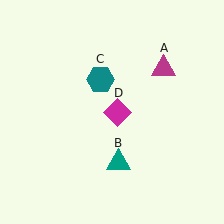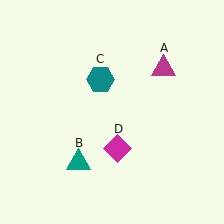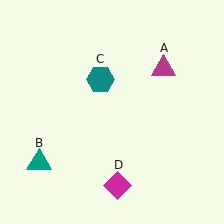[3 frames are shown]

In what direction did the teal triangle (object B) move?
The teal triangle (object B) moved left.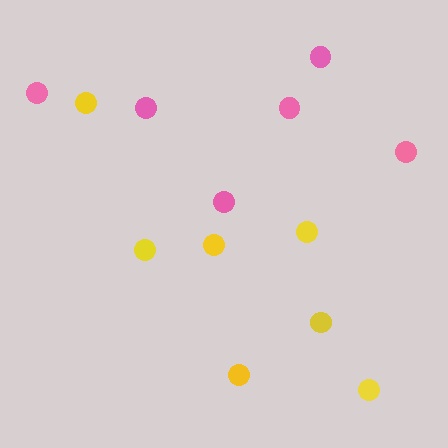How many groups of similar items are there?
There are 2 groups: one group of pink circles (6) and one group of yellow circles (7).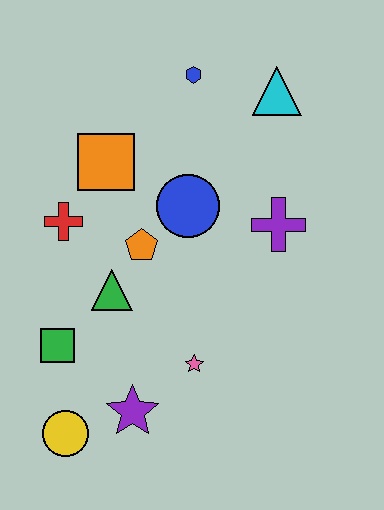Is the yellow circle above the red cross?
No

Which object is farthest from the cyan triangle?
The yellow circle is farthest from the cyan triangle.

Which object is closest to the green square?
The green triangle is closest to the green square.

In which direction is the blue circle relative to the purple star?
The blue circle is above the purple star.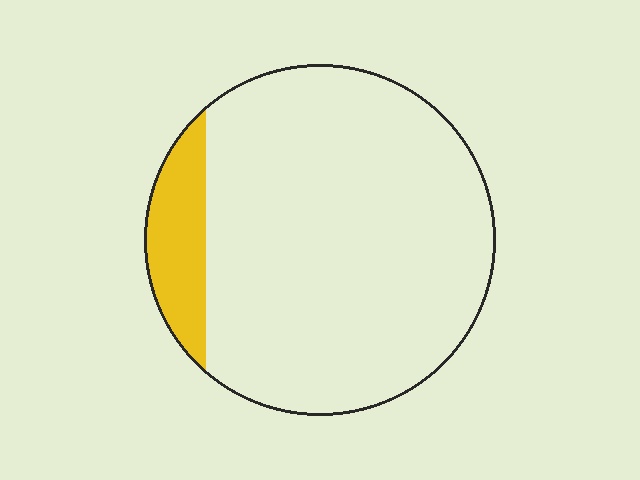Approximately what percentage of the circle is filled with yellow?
Approximately 10%.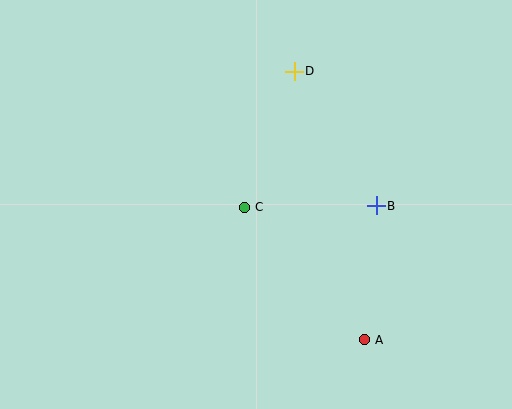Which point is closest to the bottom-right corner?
Point A is closest to the bottom-right corner.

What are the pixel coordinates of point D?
Point D is at (294, 71).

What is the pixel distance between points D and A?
The distance between D and A is 277 pixels.